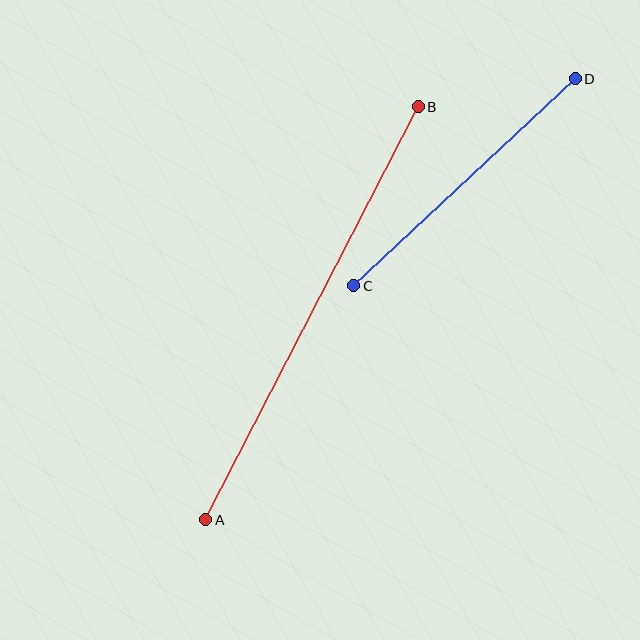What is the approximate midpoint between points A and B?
The midpoint is at approximately (312, 313) pixels.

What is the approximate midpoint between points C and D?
The midpoint is at approximately (465, 182) pixels.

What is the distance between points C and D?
The distance is approximately 303 pixels.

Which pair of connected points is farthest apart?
Points A and B are farthest apart.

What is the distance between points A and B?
The distance is approximately 465 pixels.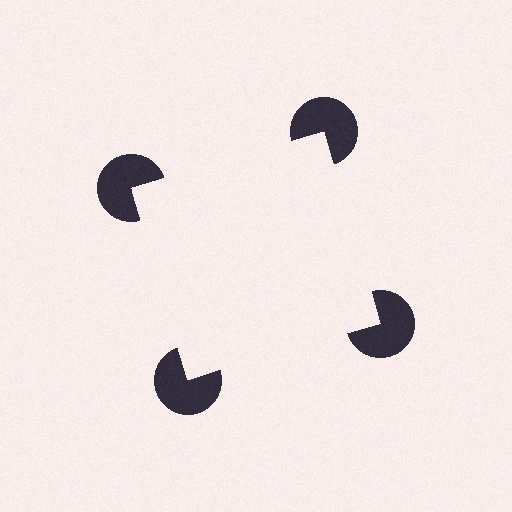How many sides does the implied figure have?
4 sides.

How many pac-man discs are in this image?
There are 4 — one at each vertex of the illusory square.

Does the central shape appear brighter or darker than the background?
It typically appears slightly brighter than the background, even though no actual brightness change is drawn.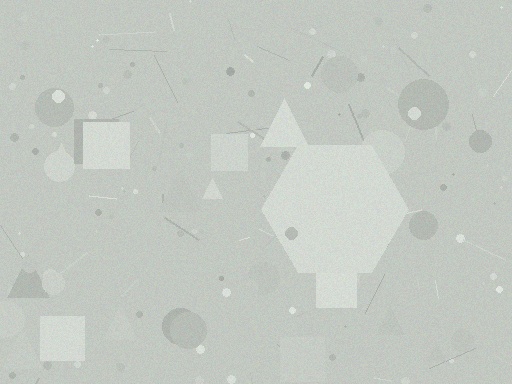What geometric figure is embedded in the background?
A hexagon is embedded in the background.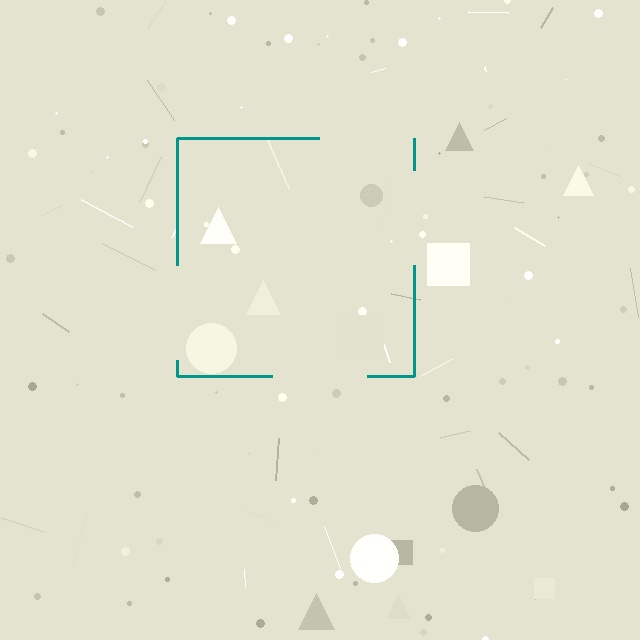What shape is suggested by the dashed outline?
The dashed outline suggests a square.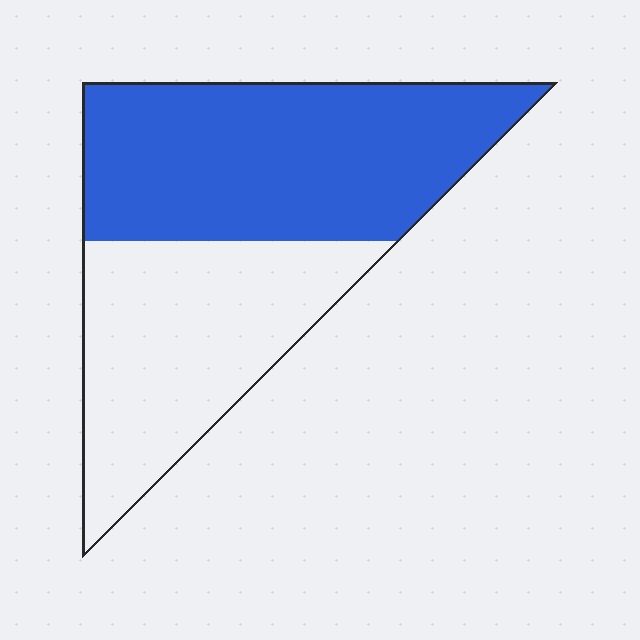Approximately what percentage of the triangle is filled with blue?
Approximately 55%.